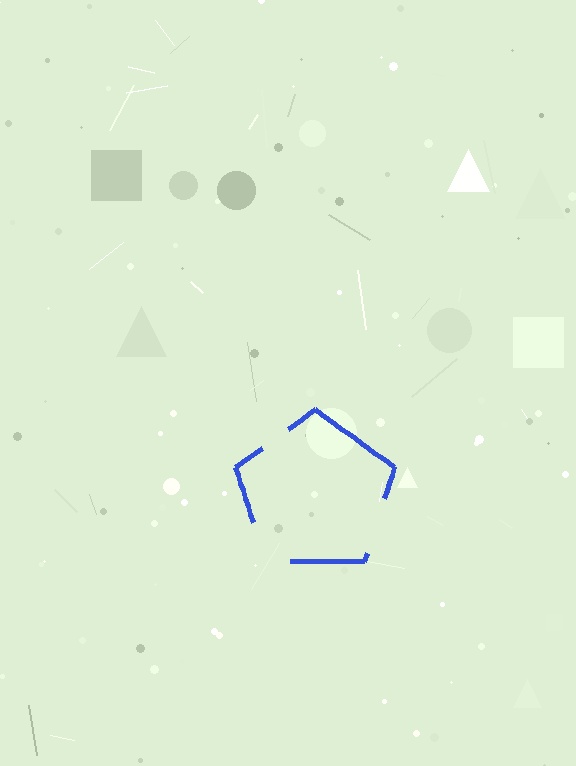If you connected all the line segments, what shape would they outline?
They would outline a pentagon.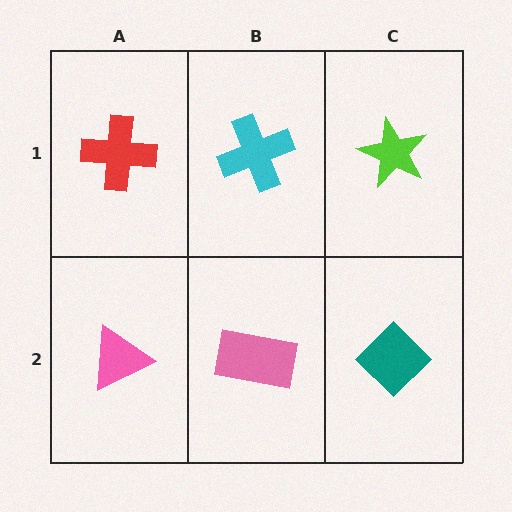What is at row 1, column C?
A lime star.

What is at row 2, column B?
A pink rectangle.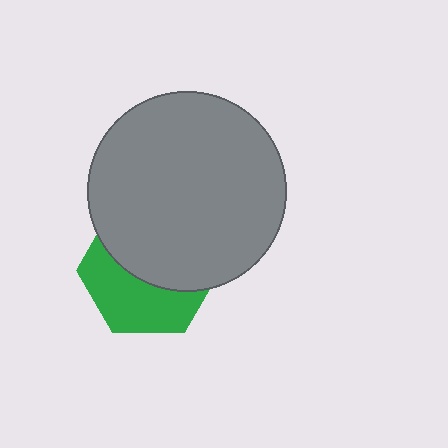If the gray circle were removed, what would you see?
You would see the complete green hexagon.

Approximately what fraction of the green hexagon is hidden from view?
Roughly 55% of the green hexagon is hidden behind the gray circle.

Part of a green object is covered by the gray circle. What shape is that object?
It is a hexagon.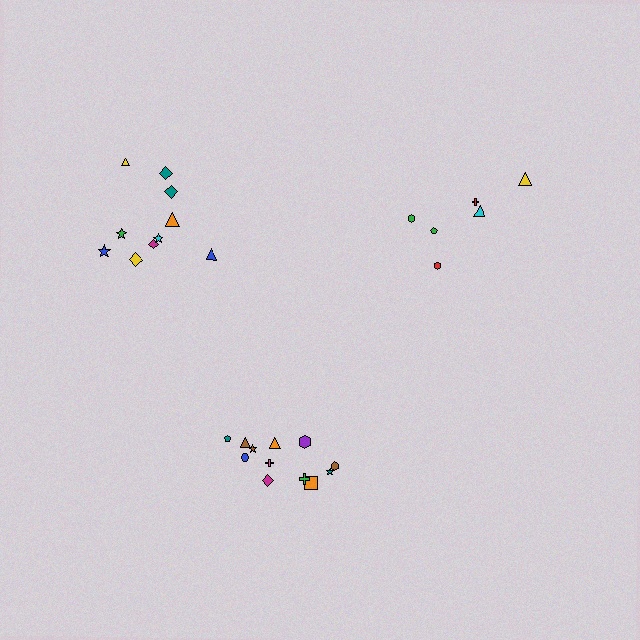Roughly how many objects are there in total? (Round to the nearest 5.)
Roughly 30 objects in total.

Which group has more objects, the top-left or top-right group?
The top-left group.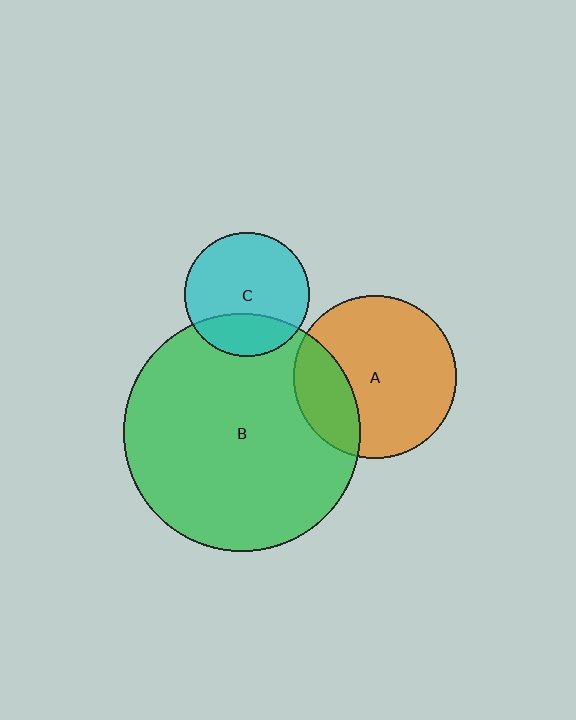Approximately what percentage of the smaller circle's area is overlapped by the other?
Approximately 25%.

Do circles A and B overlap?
Yes.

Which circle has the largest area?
Circle B (green).